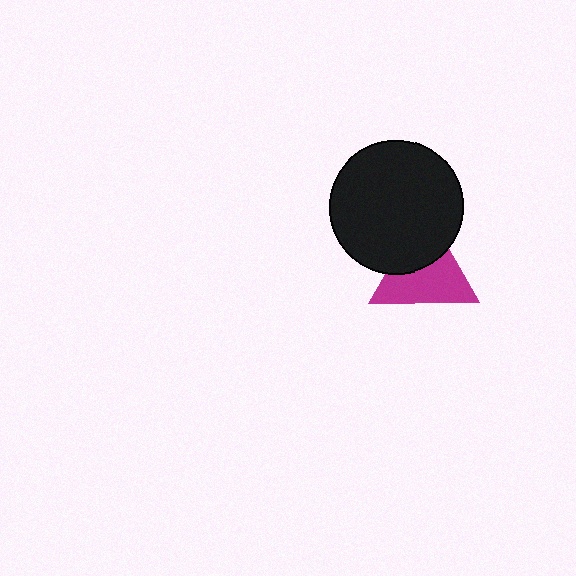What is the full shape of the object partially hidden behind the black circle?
The partially hidden object is a magenta triangle.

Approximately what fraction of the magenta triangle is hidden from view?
Roughly 39% of the magenta triangle is hidden behind the black circle.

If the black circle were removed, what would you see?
You would see the complete magenta triangle.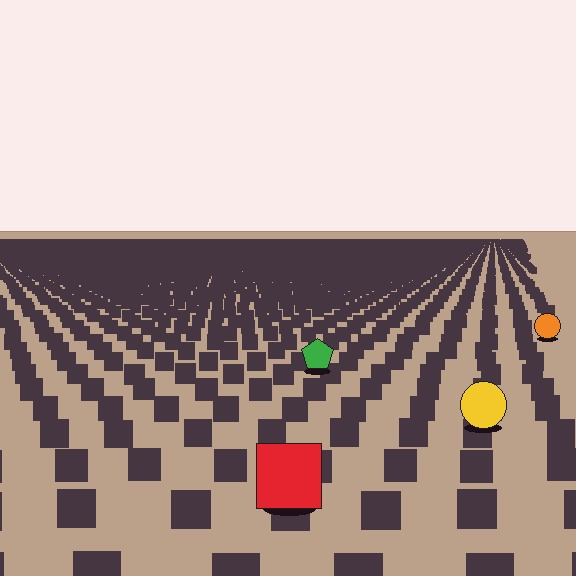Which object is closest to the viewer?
The red square is closest. The texture marks near it are larger and more spread out.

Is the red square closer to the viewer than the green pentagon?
Yes. The red square is closer — you can tell from the texture gradient: the ground texture is coarser near it.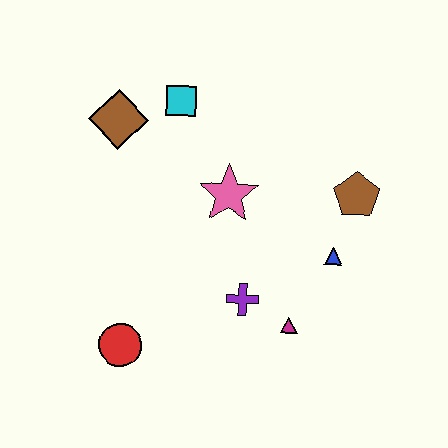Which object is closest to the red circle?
The purple cross is closest to the red circle.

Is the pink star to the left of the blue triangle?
Yes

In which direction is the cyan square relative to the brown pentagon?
The cyan square is to the left of the brown pentagon.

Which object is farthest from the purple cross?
The brown diamond is farthest from the purple cross.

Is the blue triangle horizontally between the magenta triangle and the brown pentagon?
Yes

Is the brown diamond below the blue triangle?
No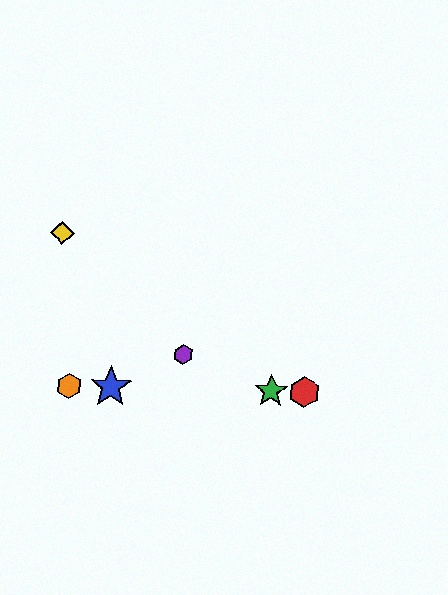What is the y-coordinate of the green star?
The green star is at y≈391.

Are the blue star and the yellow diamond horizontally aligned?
No, the blue star is at y≈387 and the yellow diamond is at y≈233.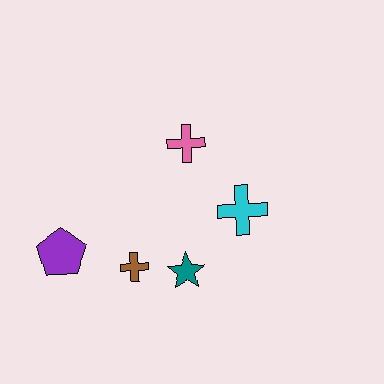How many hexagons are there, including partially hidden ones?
There are no hexagons.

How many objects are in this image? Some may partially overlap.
There are 5 objects.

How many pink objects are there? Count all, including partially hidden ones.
There is 1 pink object.